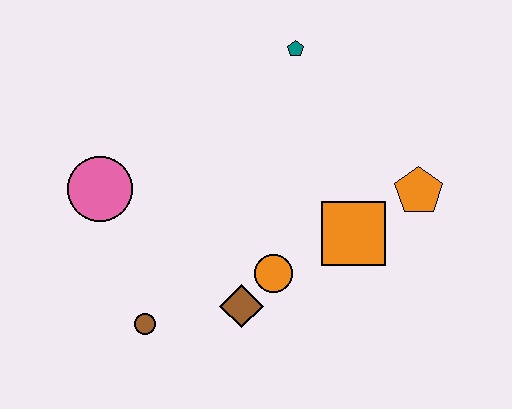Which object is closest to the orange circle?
The brown diamond is closest to the orange circle.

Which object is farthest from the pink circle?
The orange pentagon is farthest from the pink circle.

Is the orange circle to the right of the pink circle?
Yes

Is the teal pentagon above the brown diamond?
Yes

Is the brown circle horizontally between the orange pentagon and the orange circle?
No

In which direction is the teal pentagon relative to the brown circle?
The teal pentagon is above the brown circle.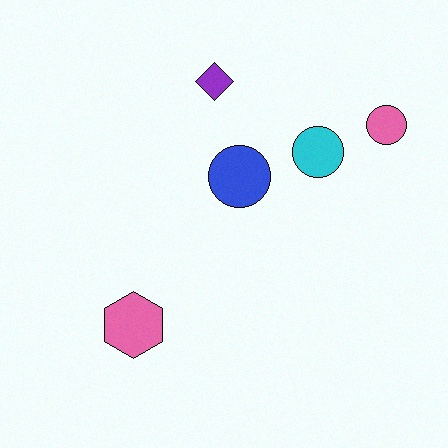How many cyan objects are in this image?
There is 1 cyan object.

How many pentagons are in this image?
There are no pentagons.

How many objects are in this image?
There are 5 objects.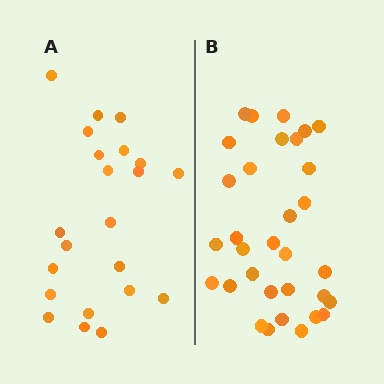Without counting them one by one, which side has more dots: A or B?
Region B (the right region) has more dots.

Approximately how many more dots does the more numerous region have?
Region B has roughly 10 or so more dots than region A.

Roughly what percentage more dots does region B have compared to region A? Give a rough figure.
About 45% more.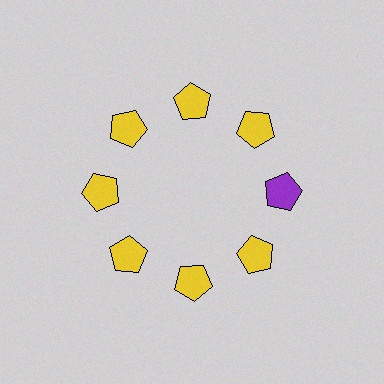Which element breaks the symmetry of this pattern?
The purple pentagon at roughly the 3 o'clock position breaks the symmetry. All other shapes are yellow pentagons.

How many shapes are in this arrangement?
There are 8 shapes arranged in a ring pattern.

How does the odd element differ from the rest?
It has a different color: purple instead of yellow.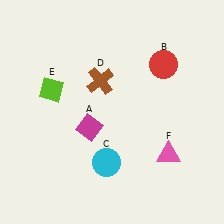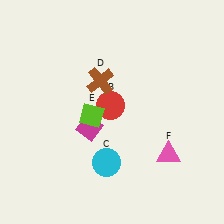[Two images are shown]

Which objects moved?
The objects that moved are: the red circle (B), the lime diamond (E).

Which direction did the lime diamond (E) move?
The lime diamond (E) moved right.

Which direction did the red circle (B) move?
The red circle (B) moved left.